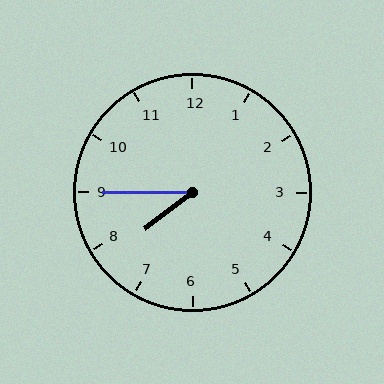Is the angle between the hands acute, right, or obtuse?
It is acute.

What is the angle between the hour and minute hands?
Approximately 38 degrees.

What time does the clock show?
7:45.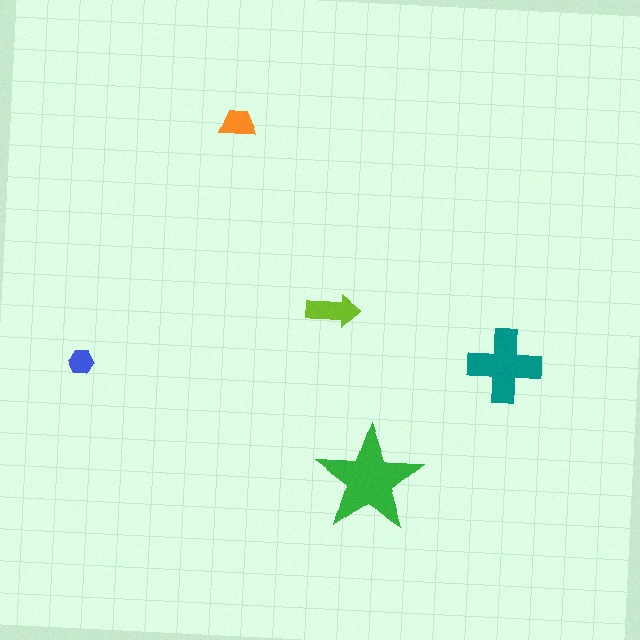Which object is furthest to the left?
The blue hexagon is leftmost.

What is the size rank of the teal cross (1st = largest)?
2nd.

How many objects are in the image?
There are 5 objects in the image.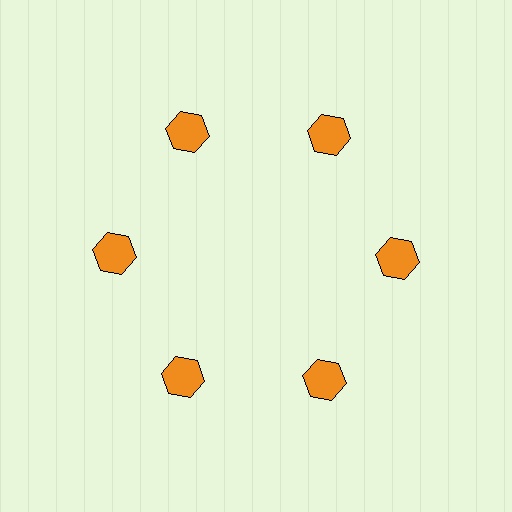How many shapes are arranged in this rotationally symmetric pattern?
There are 6 shapes, arranged in 6 groups of 1.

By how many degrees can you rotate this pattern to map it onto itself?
The pattern maps onto itself every 60 degrees of rotation.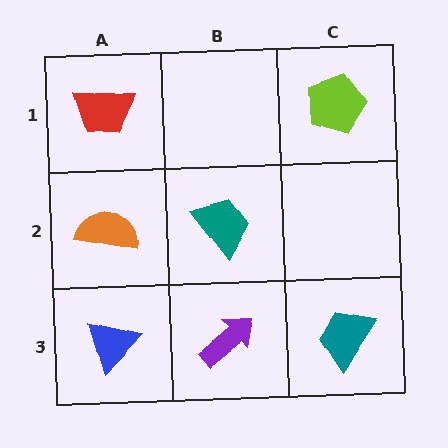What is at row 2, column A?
An orange semicircle.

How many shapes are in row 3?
3 shapes.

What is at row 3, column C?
A teal trapezoid.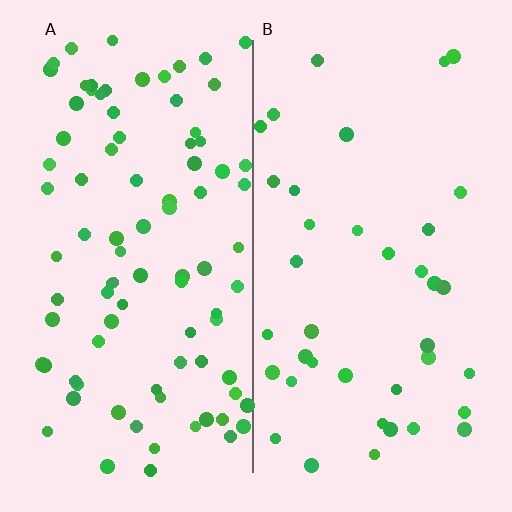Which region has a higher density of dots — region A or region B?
A (the left).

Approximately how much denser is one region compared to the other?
Approximately 2.3× — region A over region B.